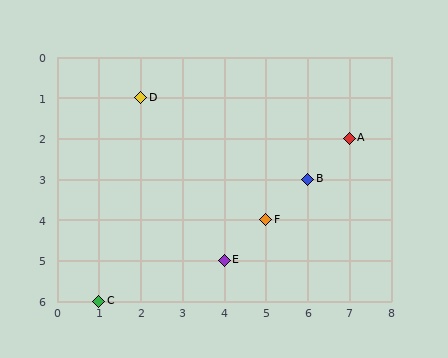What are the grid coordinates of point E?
Point E is at grid coordinates (4, 5).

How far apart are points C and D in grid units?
Points C and D are 1 column and 5 rows apart (about 5.1 grid units diagonally).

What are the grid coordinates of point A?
Point A is at grid coordinates (7, 2).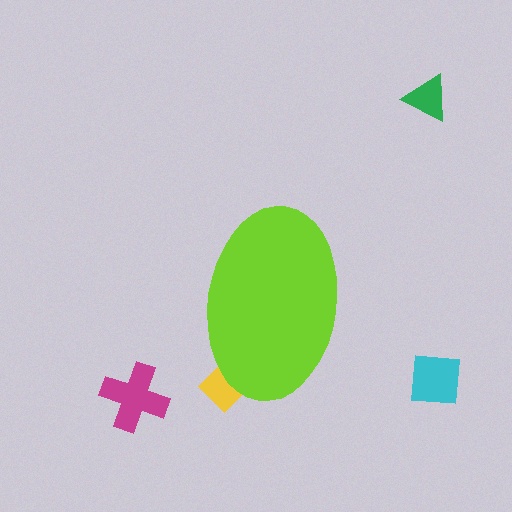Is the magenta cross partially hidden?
No, the magenta cross is fully visible.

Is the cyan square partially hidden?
No, the cyan square is fully visible.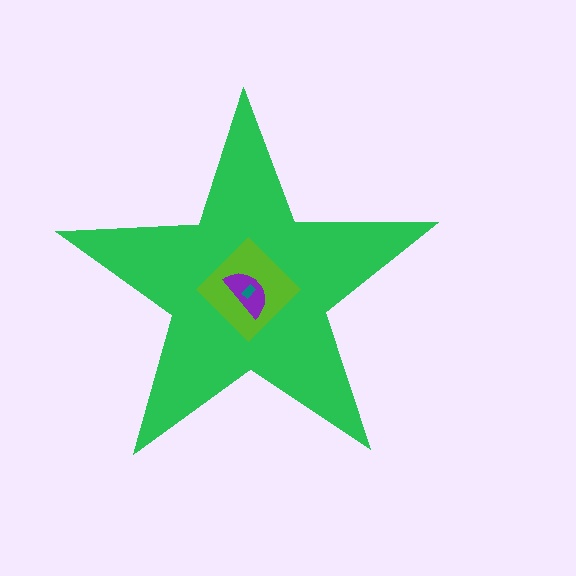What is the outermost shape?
The green star.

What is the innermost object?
The teal rectangle.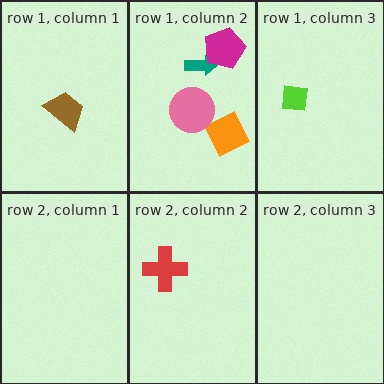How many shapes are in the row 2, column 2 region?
1.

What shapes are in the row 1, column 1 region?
The brown trapezoid.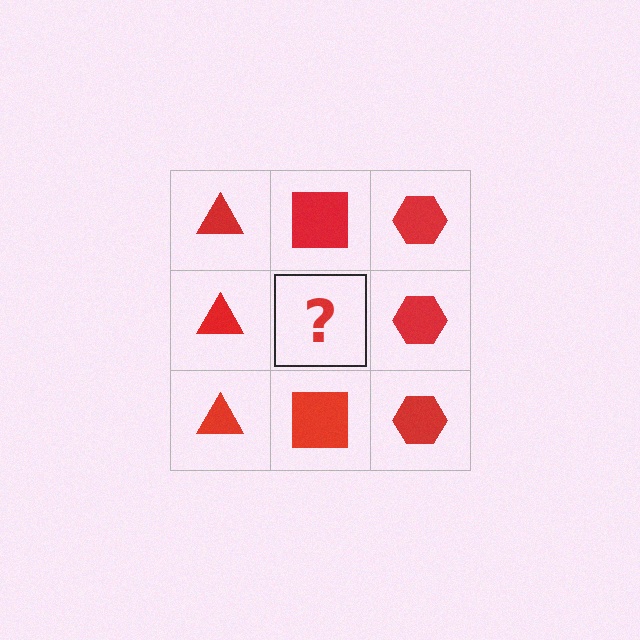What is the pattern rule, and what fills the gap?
The rule is that each column has a consistent shape. The gap should be filled with a red square.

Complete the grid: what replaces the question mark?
The question mark should be replaced with a red square.